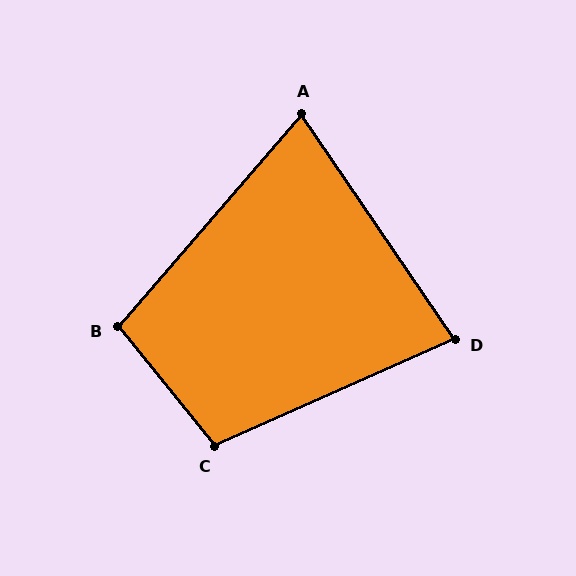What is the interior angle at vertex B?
Approximately 100 degrees (obtuse).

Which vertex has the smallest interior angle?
A, at approximately 75 degrees.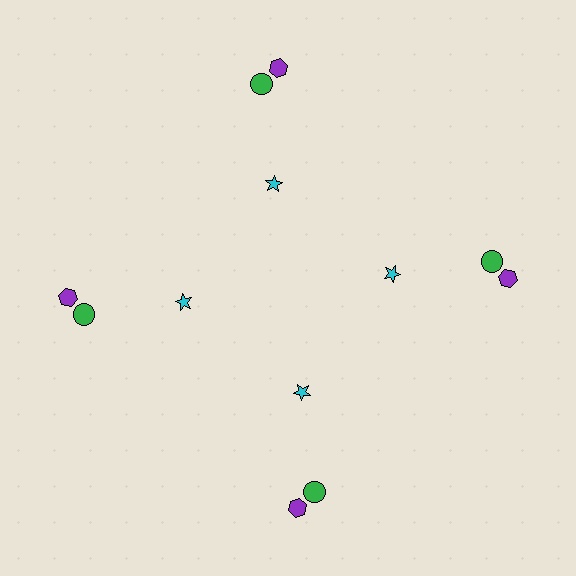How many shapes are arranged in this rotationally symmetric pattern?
There are 12 shapes, arranged in 4 groups of 3.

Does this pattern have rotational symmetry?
Yes, this pattern has 4-fold rotational symmetry. It looks the same after rotating 90 degrees around the center.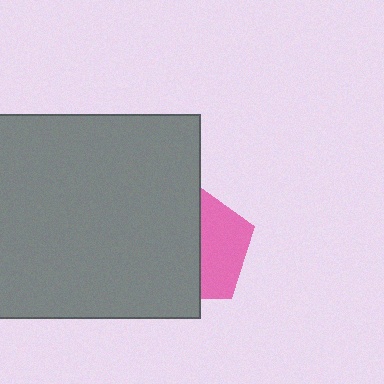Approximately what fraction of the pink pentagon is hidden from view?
Roughly 59% of the pink pentagon is hidden behind the gray square.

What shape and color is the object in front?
The object in front is a gray square.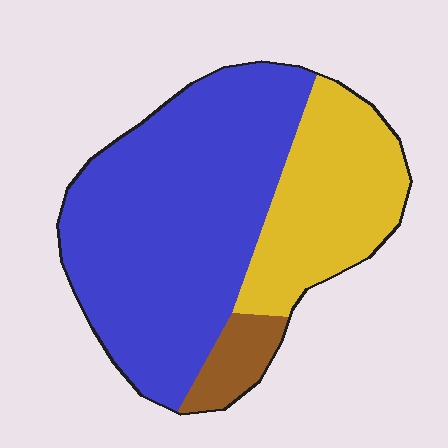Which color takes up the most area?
Blue, at roughly 65%.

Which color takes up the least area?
Brown, at roughly 5%.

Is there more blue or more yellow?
Blue.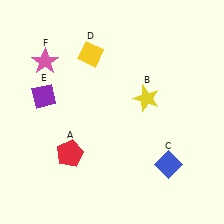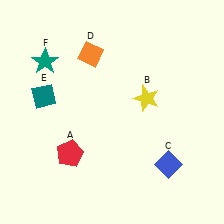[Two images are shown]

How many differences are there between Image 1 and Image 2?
There are 3 differences between the two images.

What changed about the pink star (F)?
In Image 1, F is pink. In Image 2, it changed to teal.